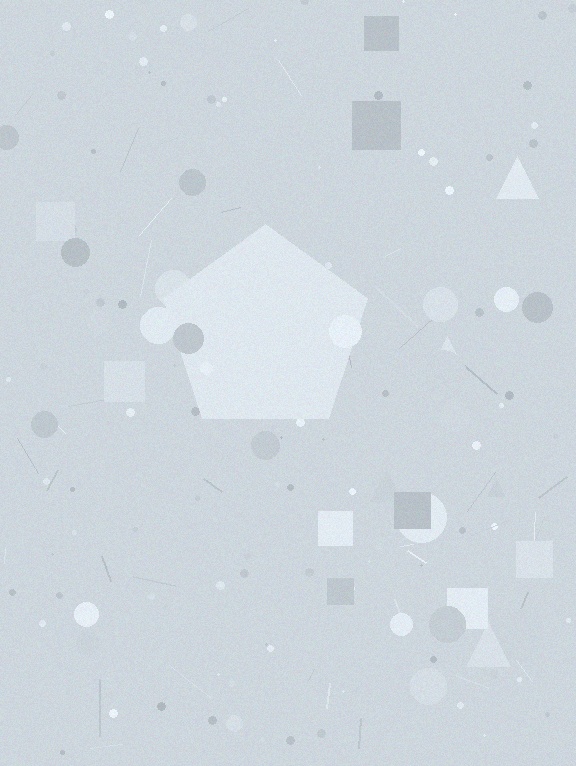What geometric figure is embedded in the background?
A pentagon is embedded in the background.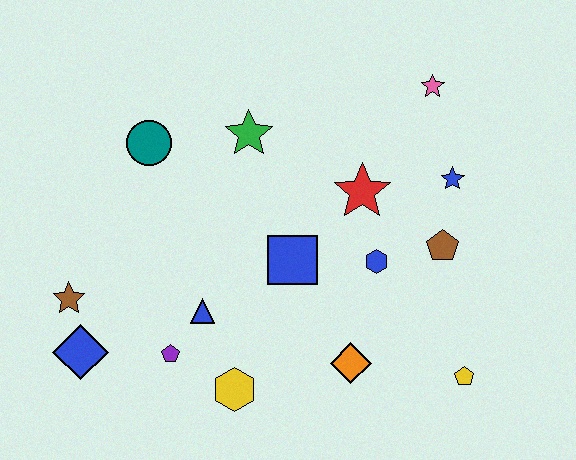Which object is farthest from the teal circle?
The yellow pentagon is farthest from the teal circle.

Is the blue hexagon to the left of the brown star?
No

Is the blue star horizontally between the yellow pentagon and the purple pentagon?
Yes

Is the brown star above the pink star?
No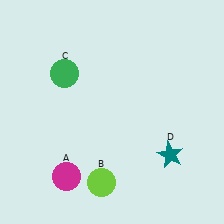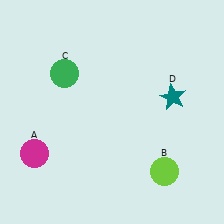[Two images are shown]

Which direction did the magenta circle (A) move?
The magenta circle (A) moved left.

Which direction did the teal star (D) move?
The teal star (D) moved up.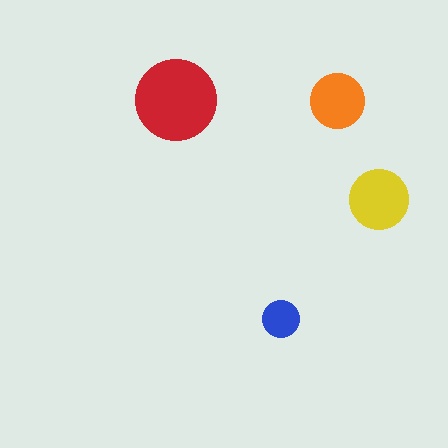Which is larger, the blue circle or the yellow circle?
The yellow one.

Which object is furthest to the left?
The red circle is leftmost.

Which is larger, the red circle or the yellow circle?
The red one.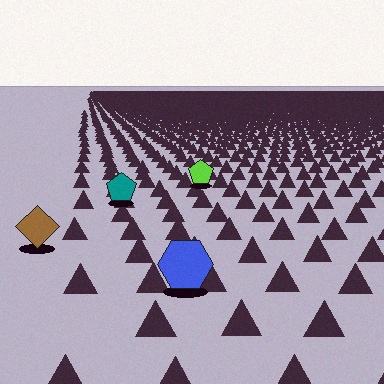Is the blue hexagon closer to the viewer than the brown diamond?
Yes. The blue hexagon is closer — you can tell from the texture gradient: the ground texture is coarser near it.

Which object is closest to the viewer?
The blue hexagon is closest. The texture marks near it are larger and more spread out.